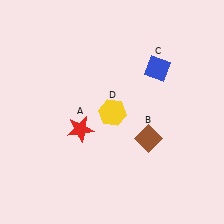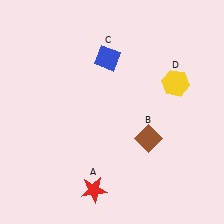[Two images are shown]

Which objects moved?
The objects that moved are: the red star (A), the blue diamond (C), the yellow hexagon (D).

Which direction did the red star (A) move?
The red star (A) moved down.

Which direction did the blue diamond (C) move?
The blue diamond (C) moved left.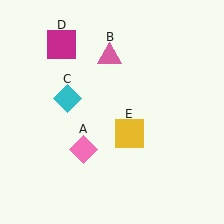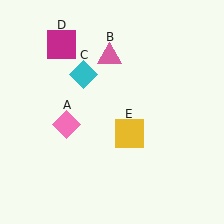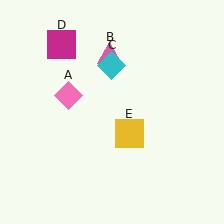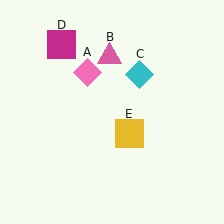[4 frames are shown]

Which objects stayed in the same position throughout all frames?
Pink triangle (object B) and magenta square (object D) and yellow square (object E) remained stationary.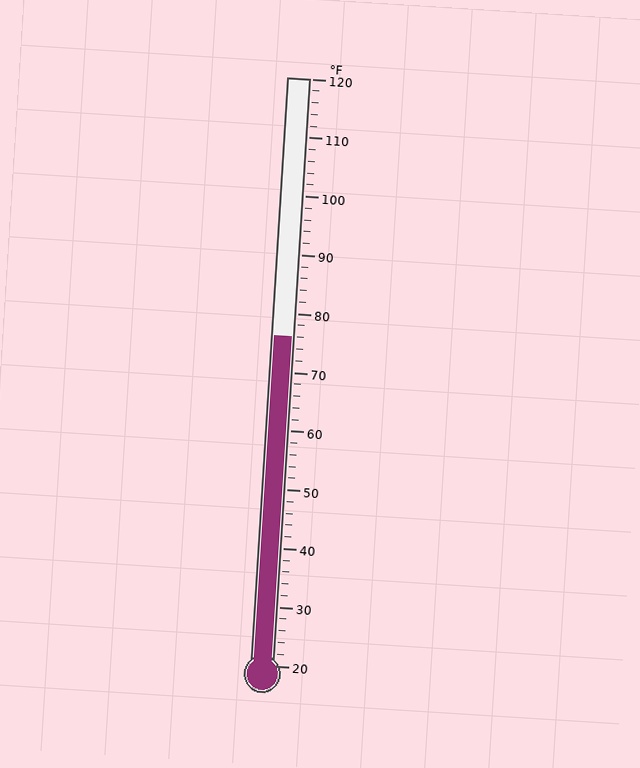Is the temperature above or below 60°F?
The temperature is above 60°F.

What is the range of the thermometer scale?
The thermometer scale ranges from 20°F to 120°F.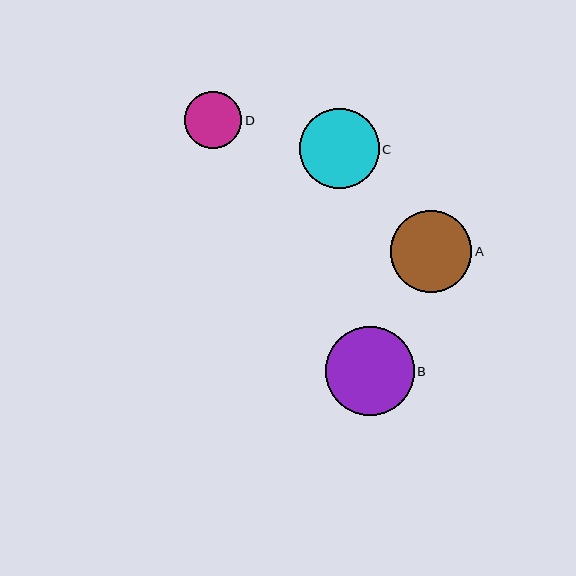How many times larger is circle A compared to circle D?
Circle A is approximately 1.4 times the size of circle D.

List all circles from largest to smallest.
From largest to smallest: B, A, C, D.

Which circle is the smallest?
Circle D is the smallest with a size of approximately 57 pixels.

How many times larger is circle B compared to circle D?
Circle B is approximately 1.6 times the size of circle D.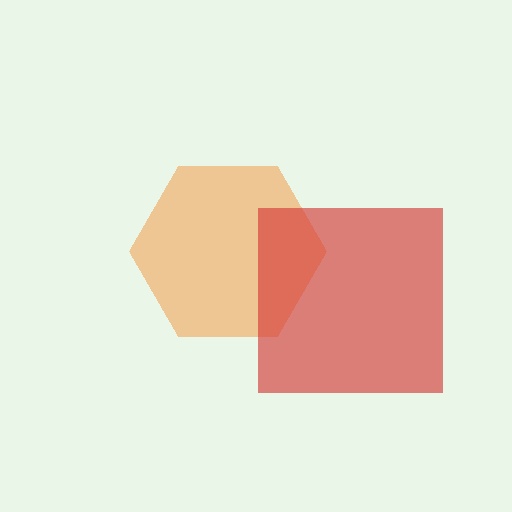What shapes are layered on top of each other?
The layered shapes are: an orange hexagon, a red square.